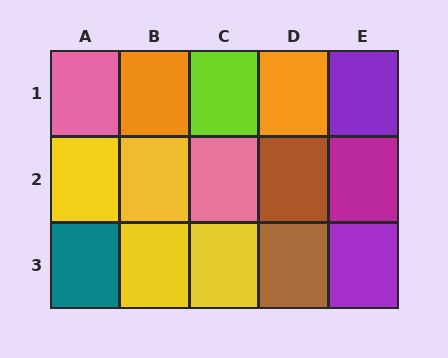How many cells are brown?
2 cells are brown.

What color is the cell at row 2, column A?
Yellow.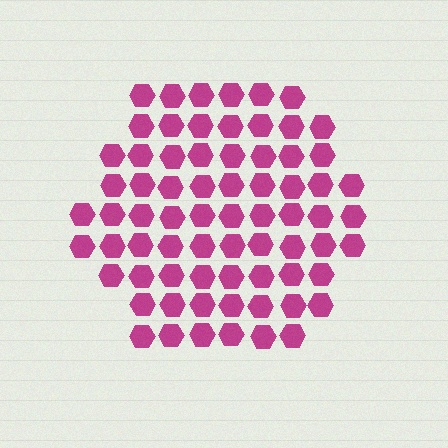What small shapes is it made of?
It is made of small hexagons.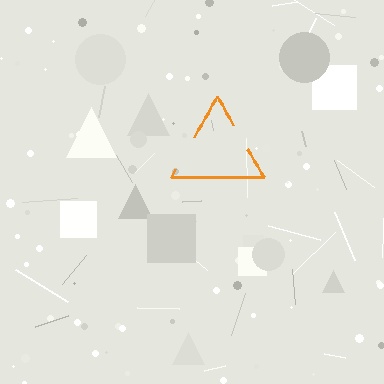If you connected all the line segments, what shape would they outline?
They would outline a triangle.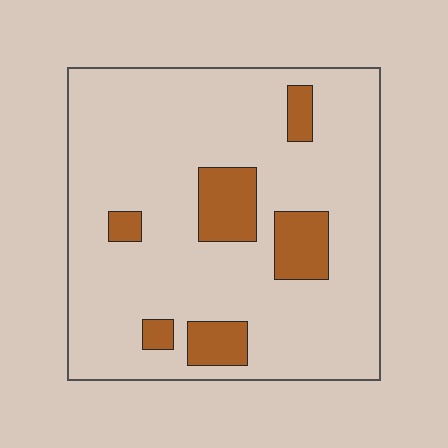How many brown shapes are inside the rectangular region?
6.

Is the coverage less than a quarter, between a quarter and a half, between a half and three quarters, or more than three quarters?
Less than a quarter.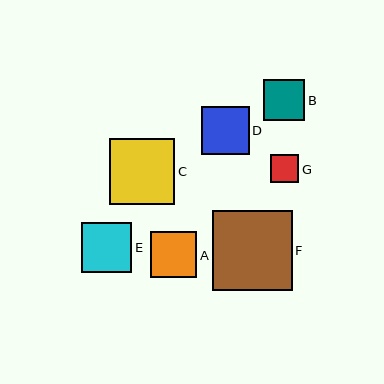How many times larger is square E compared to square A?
Square E is approximately 1.1 times the size of square A.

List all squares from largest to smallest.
From largest to smallest: F, C, E, D, A, B, G.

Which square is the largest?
Square F is the largest with a size of approximately 80 pixels.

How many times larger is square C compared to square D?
Square C is approximately 1.4 times the size of square D.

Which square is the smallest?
Square G is the smallest with a size of approximately 28 pixels.